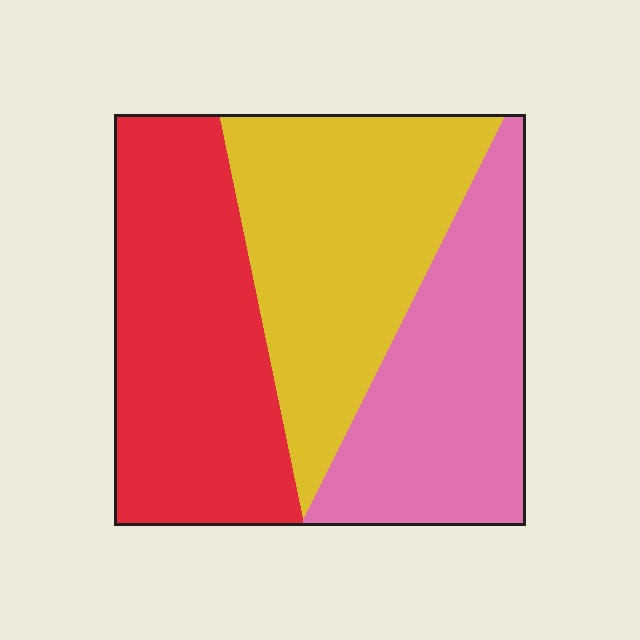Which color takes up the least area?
Pink, at roughly 30%.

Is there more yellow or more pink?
Yellow.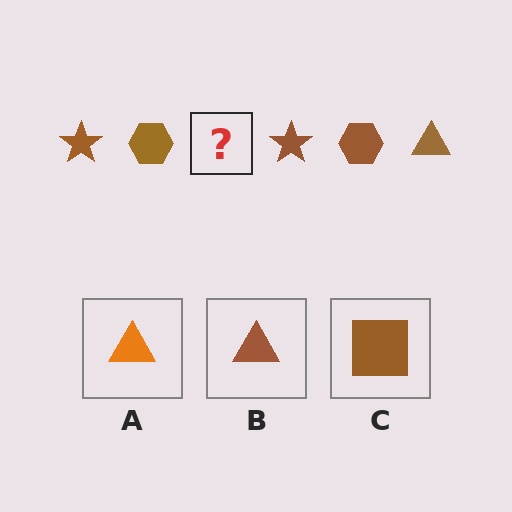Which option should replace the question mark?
Option B.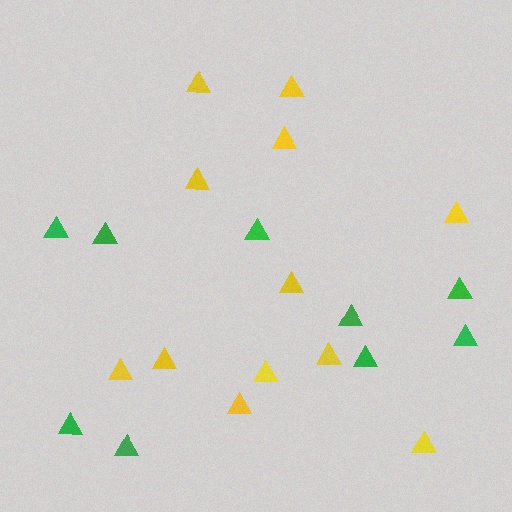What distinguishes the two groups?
There are 2 groups: one group of green triangles (9) and one group of yellow triangles (12).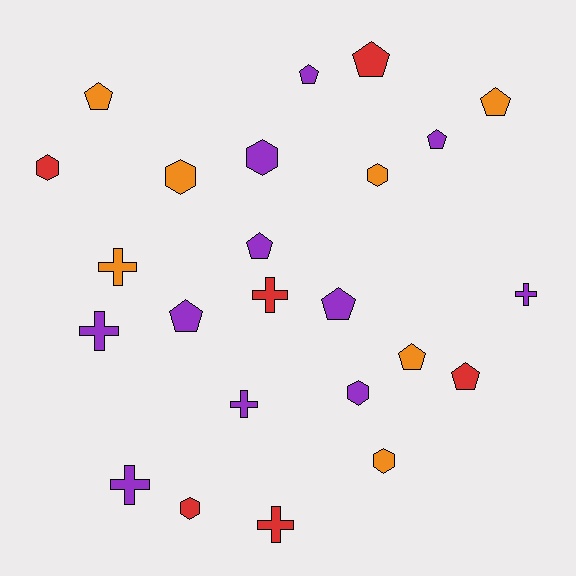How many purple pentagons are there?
There are 5 purple pentagons.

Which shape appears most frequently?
Pentagon, with 10 objects.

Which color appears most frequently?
Purple, with 11 objects.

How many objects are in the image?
There are 24 objects.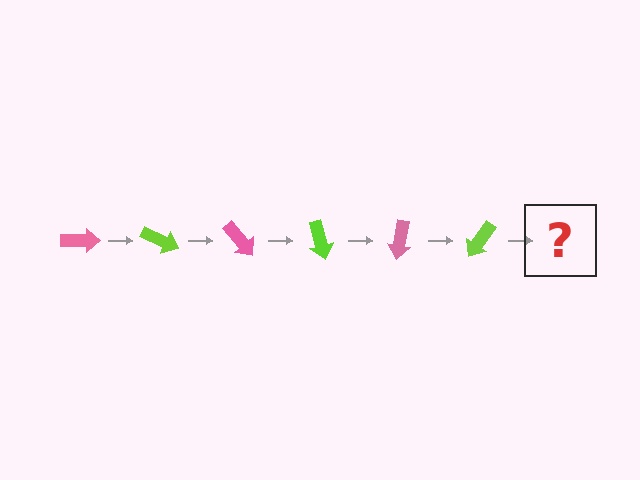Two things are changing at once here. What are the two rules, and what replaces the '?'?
The two rules are that it rotates 25 degrees each step and the color cycles through pink and lime. The '?' should be a pink arrow, rotated 150 degrees from the start.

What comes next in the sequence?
The next element should be a pink arrow, rotated 150 degrees from the start.